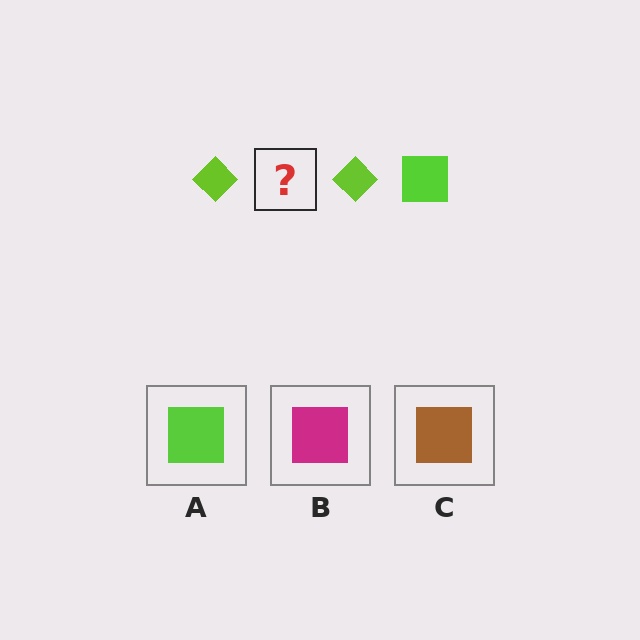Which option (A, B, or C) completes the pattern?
A.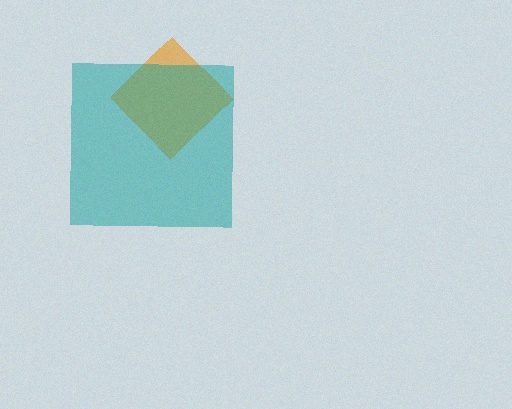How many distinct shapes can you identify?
There are 2 distinct shapes: an orange diamond, a teal square.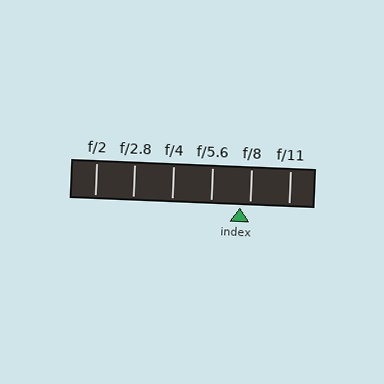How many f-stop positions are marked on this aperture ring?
There are 6 f-stop positions marked.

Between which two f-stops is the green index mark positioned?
The index mark is between f/5.6 and f/8.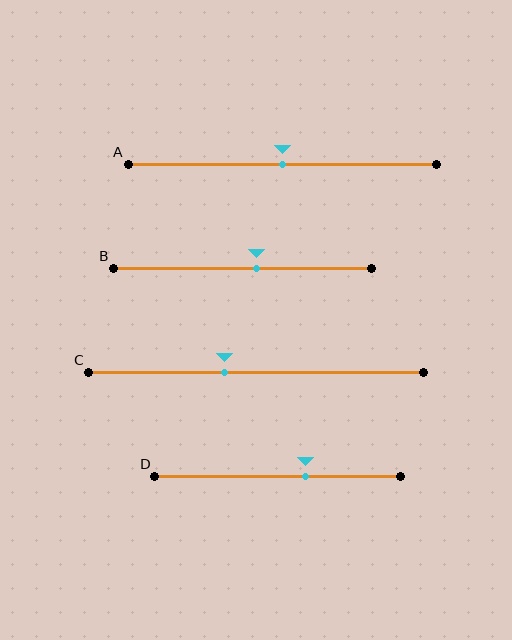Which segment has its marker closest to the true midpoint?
Segment A has its marker closest to the true midpoint.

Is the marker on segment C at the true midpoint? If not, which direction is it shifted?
No, the marker on segment C is shifted to the left by about 9% of the segment length.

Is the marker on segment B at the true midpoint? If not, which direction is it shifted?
No, the marker on segment B is shifted to the right by about 5% of the segment length.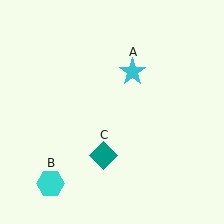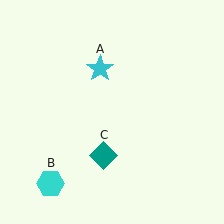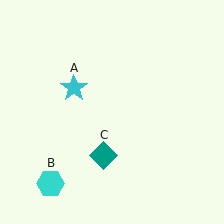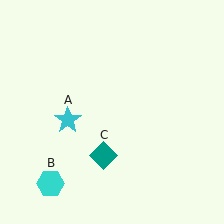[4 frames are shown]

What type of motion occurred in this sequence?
The cyan star (object A) rotated counterclockwise around the center of the scene.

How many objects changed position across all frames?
1 object changed position: cyan star (object A).